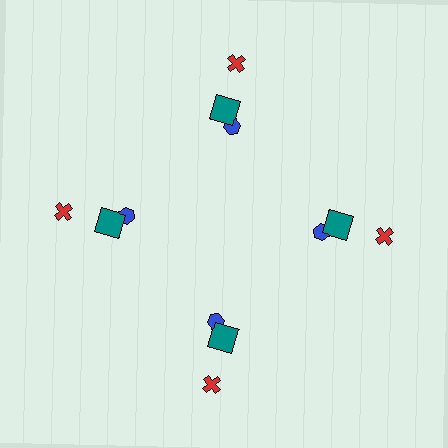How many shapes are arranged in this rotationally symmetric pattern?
There are 12 shapes, arranged in 4 groups of 3.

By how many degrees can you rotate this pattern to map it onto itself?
The pattern maps onto itself every 90 degrees of rotation.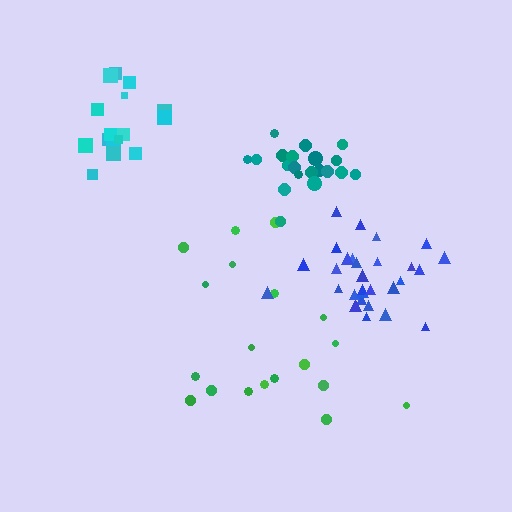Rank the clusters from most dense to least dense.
teal, blue, cyan, green.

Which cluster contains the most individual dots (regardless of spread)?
Blue (29).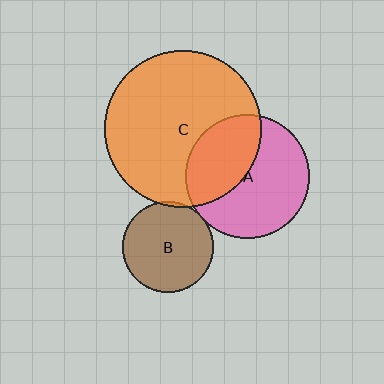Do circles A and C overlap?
Yes.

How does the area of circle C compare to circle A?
Approximately 1.6 times.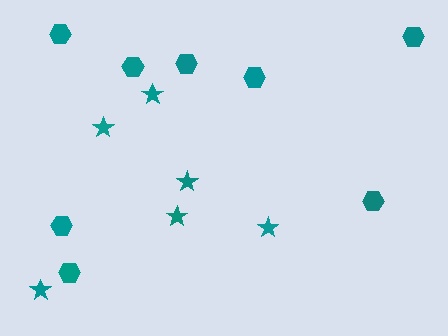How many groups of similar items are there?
There are 2 groups: one group of stars (6) and one group of hexagons (8).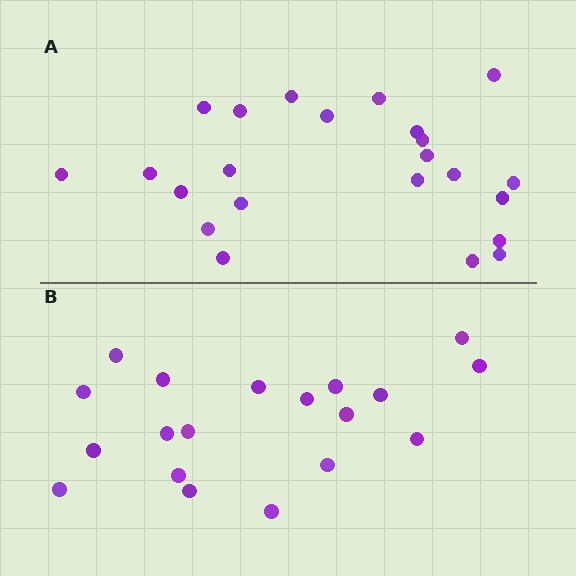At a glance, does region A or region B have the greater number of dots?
Region A (the top region) has more dots.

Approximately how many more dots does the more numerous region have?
Region A has about 4 more dots than region B.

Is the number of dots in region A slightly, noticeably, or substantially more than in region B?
Region A has only slightly more — the two regions are fairly close. The ratio is roughly 1.2 to 1.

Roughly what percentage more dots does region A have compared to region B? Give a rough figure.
About 20% more.